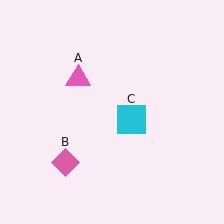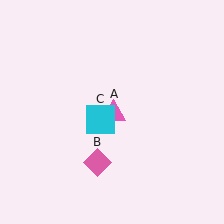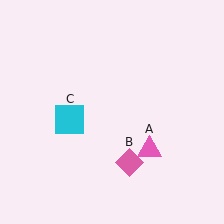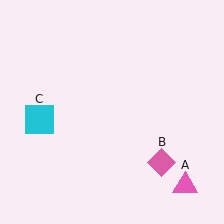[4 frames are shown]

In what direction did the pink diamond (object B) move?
The pink diamond (object B) moved right.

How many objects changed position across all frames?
3 objects changed position: pink triangle (object A), pink diamond (object B), cyan square (object C).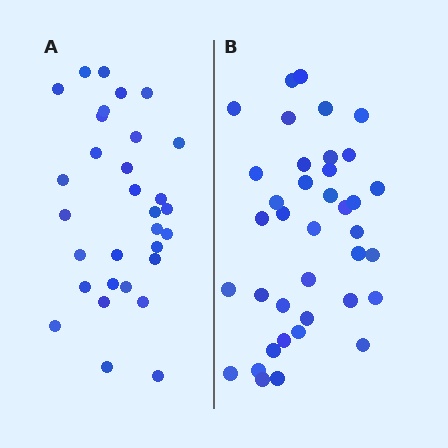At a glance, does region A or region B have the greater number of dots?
Region B (the right region) has more dots.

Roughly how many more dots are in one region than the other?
Region B has roughly 8 or so more dots than region A.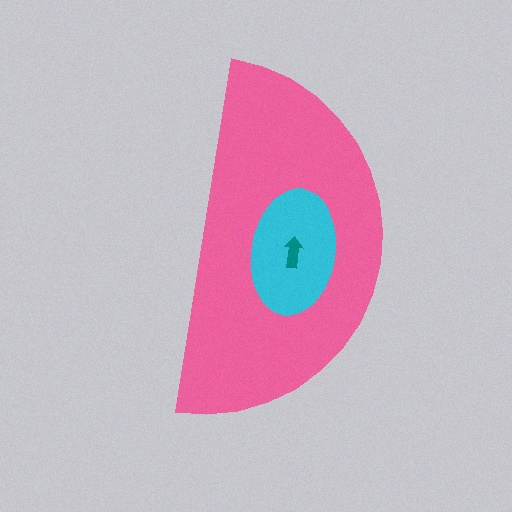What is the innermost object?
The teal arrow.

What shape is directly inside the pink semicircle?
The cyan ellipse.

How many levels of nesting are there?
3.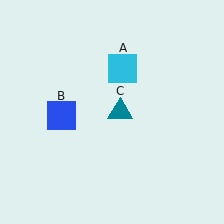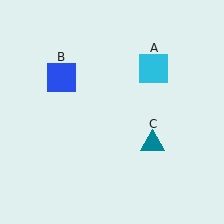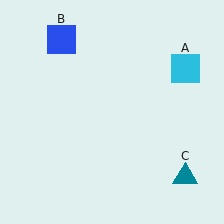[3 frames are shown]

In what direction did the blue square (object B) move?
The blue square (object B) moved up.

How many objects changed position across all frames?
3 objects changed position: cyan square (object A), blue square (object B), teal triangle (object C).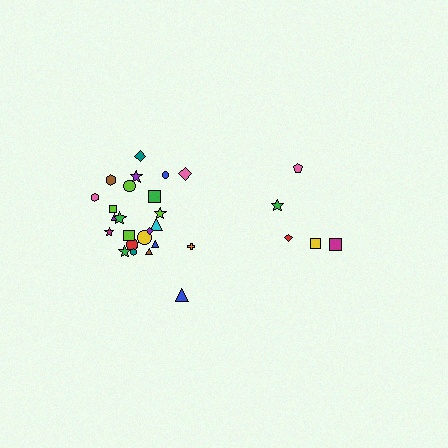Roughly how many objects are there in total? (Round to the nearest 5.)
Roughly 30 objects in total.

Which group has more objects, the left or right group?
The left group.